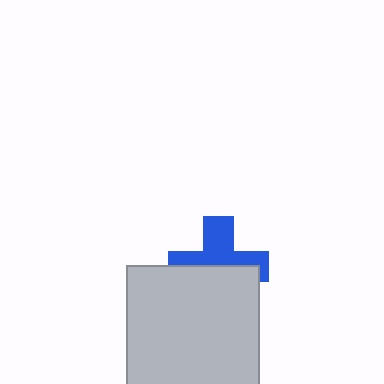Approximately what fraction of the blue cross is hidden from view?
Roughly 49% of the blue cross is hidden behind the light gray square.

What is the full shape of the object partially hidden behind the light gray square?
The partially hidden object is a blue cross.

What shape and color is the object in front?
The object in front is a light gray square.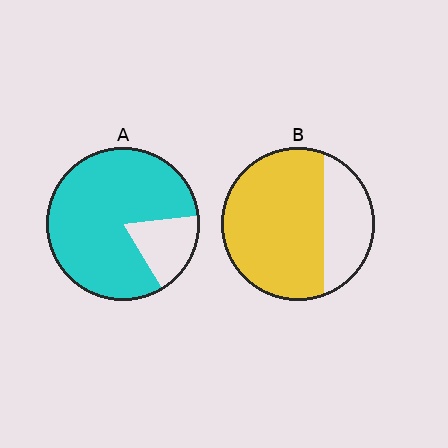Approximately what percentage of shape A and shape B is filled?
A is approximately 80% and B is approximately 70%.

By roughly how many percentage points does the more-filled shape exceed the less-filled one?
By roughly 10 percentage points (A over B).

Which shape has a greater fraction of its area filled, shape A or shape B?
Shape A.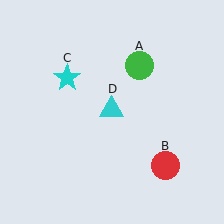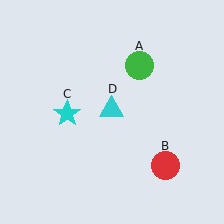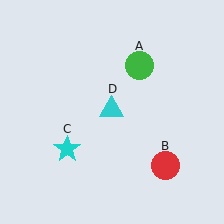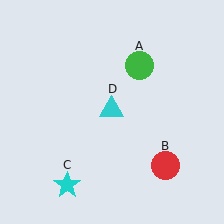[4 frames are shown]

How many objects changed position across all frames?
1 object changed position: cyan star (object C).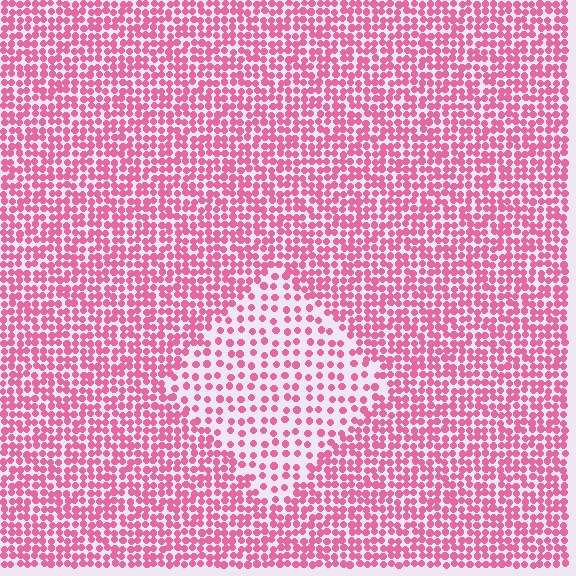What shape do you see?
I see a diamond.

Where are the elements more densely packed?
The elements are more densely packed outside the diamond boundary.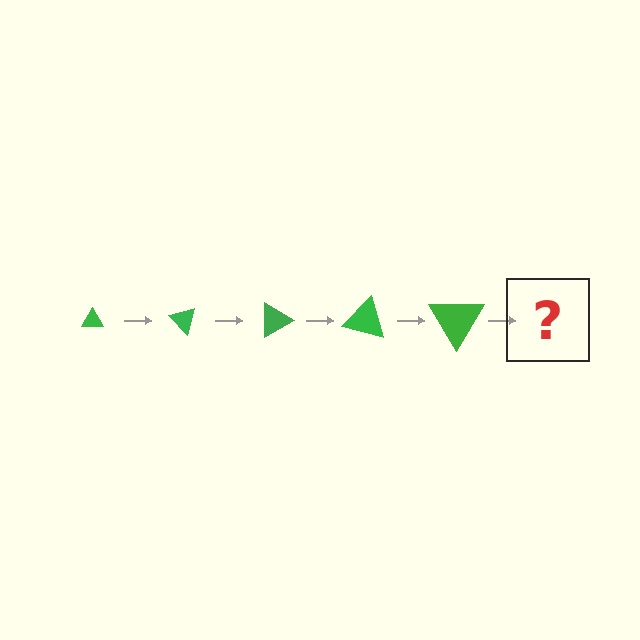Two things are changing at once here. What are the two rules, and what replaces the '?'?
The two rules are that the triangle grows larger each step and it rotates 45 degrees each step. The '?' should be a triangle, larger than the previous one and rotated 225 degrees from the start.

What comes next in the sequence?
The next element should be a triangle, larger than the previous one and rotated 225 degrees from the start.